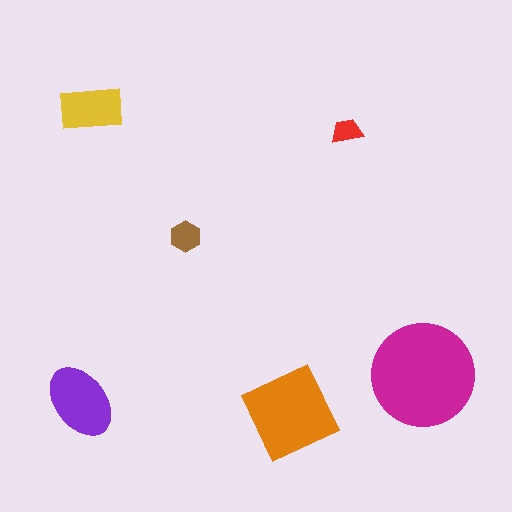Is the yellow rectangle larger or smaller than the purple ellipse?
Smaller.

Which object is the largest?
The magenta circle.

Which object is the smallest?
The red trapezoid.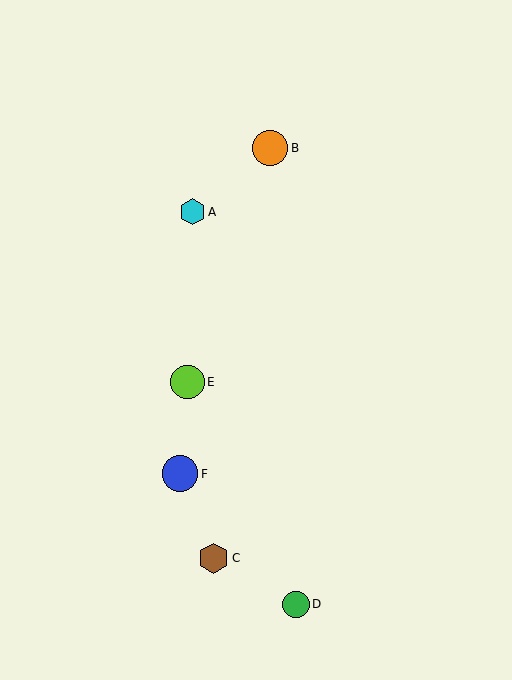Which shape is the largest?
The blue circle (labeled F) is the largest.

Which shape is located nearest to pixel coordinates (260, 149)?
The orange circle (labeled B) at (270, 148) is nearest to that location.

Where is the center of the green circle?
The center of the green circle is at (296, 604).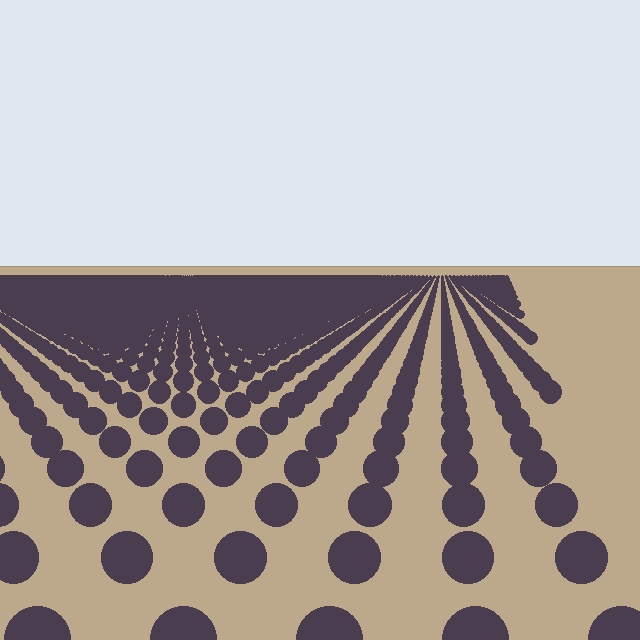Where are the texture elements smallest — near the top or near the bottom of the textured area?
Near the top.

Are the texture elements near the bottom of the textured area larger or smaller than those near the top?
Larger. Near the bottom, elements are closer to the viewer and appear at a bigger on-screen size.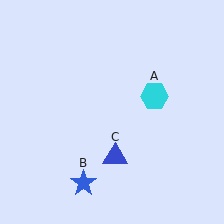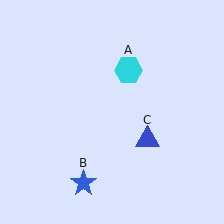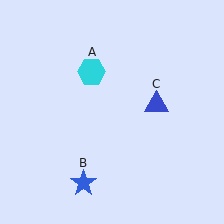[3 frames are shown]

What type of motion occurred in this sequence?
The cyan hexagon (object A), blue triangle (object C) rotated counterclockwise around the center of the scene.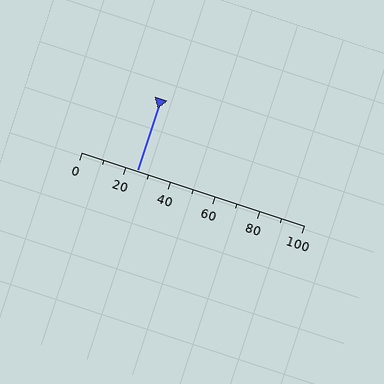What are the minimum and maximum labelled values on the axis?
The axis runs from 0 to 100.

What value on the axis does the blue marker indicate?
The marker indicates approximately 25.